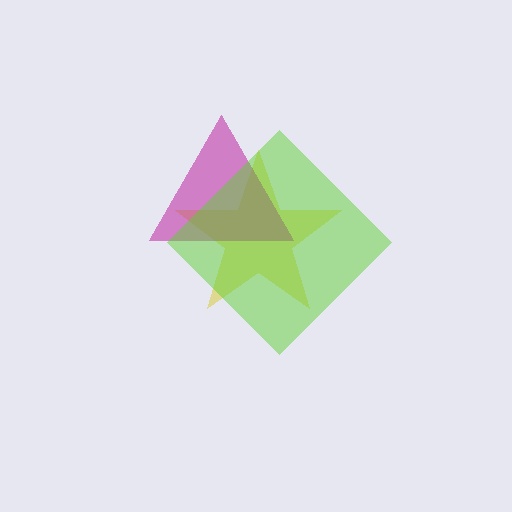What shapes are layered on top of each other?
The layered shapes are: a yellow star, a magenta triangle, a lime diamond.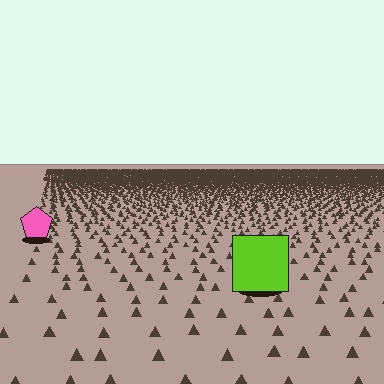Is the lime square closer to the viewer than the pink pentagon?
Yes. The lime square is closer — you can tell from the texture gradient: the ground texture is coarser near it.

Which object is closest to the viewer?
The lime square is closest. The texture marks near it are larger and more spread out.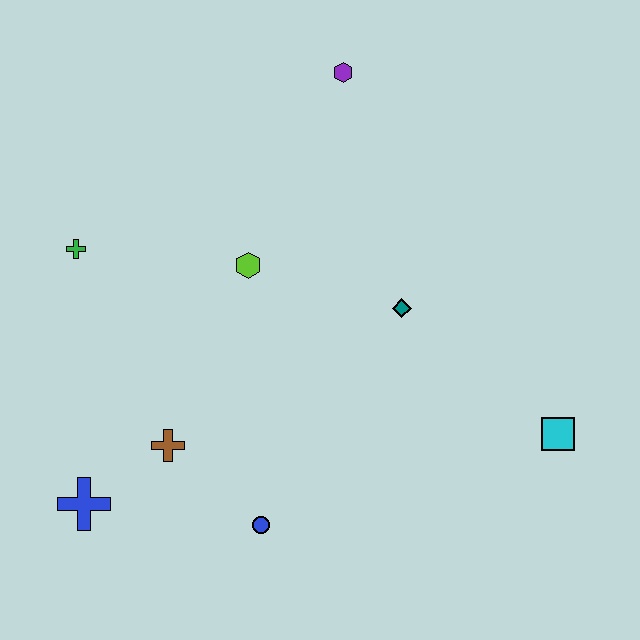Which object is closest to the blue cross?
The brown cross is closest to the blue cross.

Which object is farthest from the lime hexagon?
The cyan square is farthest from the lime hexagon.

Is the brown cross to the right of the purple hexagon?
No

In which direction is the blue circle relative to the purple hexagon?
The blue circle is below the purple hexagon.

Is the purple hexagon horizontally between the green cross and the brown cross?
No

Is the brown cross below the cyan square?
Yes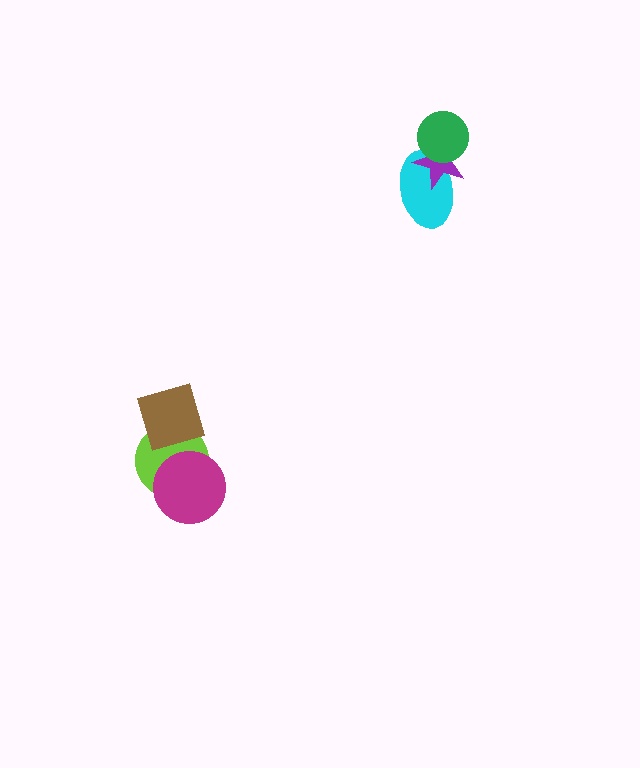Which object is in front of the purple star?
The green circle is in front of the purple star.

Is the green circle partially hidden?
No, no other shape covers it.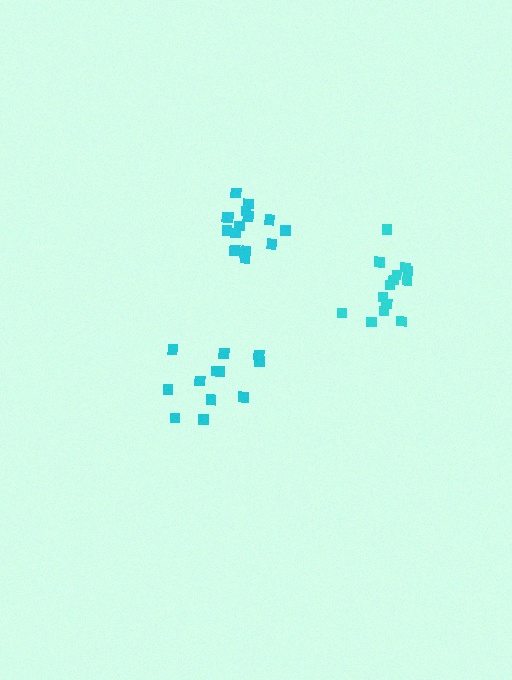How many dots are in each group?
Group 1: 12 dots, Group 2: 14 dots, Group 3: 16 dots (42 total).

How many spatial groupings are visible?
There are 3 spatial groupings.